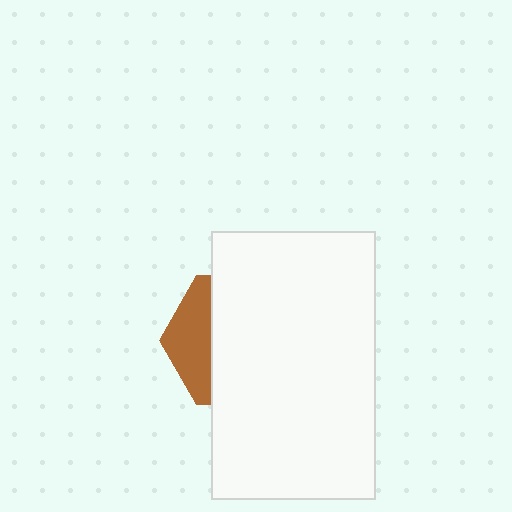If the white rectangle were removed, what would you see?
You would see the complete brown hexagon.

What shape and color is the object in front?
The object in front is a white rectangle.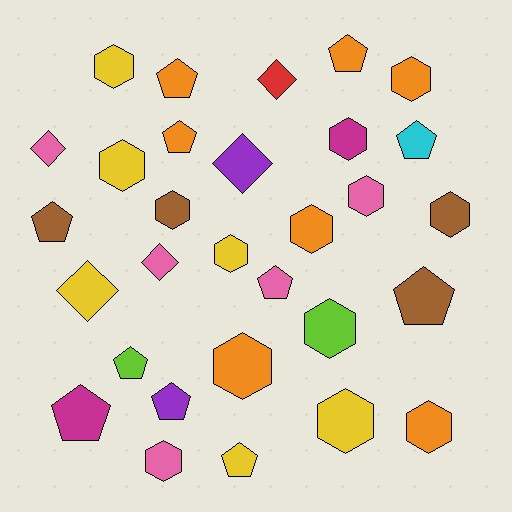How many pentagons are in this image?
There are 11 pentagons.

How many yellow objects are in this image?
There are 6 yellow objects.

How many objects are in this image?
There are 30 objects.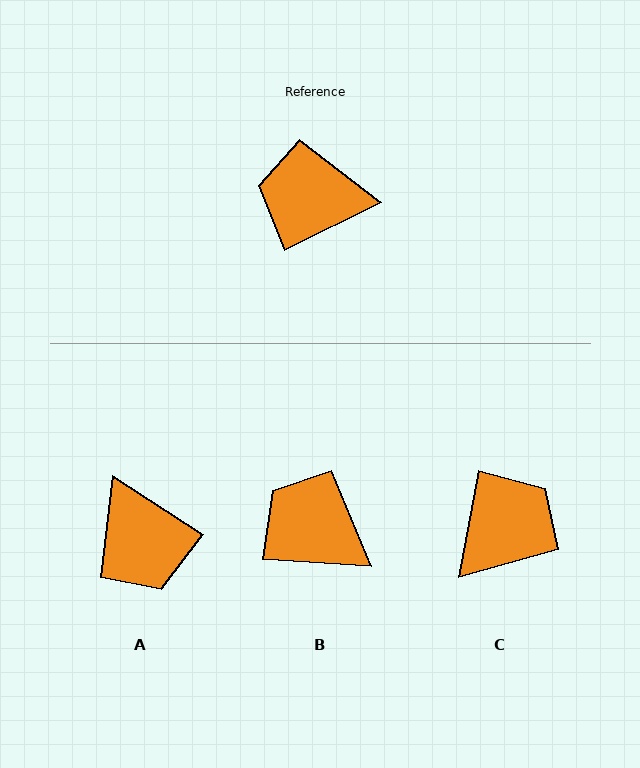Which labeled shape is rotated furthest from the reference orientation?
C, about 127 degrees away.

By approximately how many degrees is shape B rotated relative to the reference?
Approximately 30 degrees clockwise.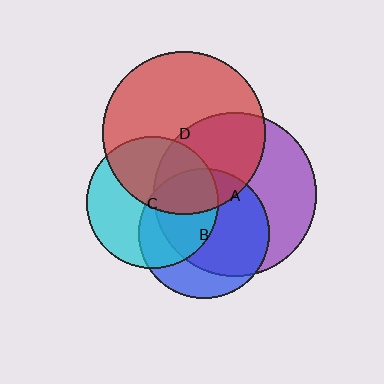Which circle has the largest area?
Circle A (purple).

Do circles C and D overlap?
Yes.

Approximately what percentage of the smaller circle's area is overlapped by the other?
Approximately 45%.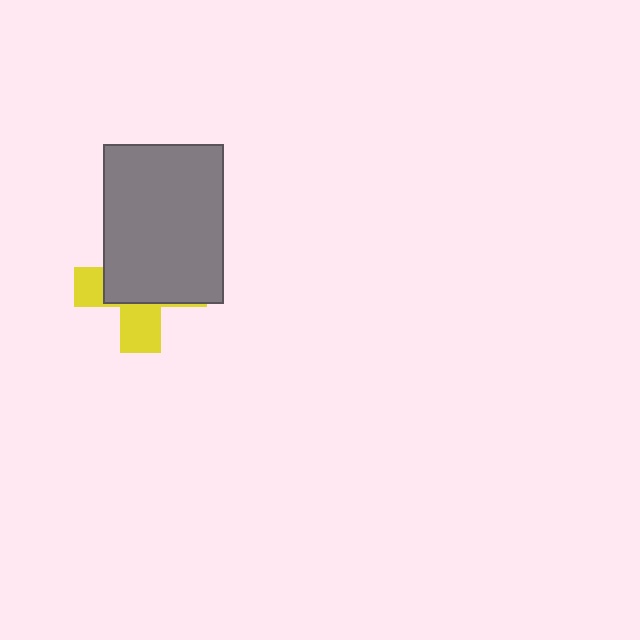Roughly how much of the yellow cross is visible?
A small part of it is visible (roughly 38%).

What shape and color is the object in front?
The object in front is a gray rectangle.